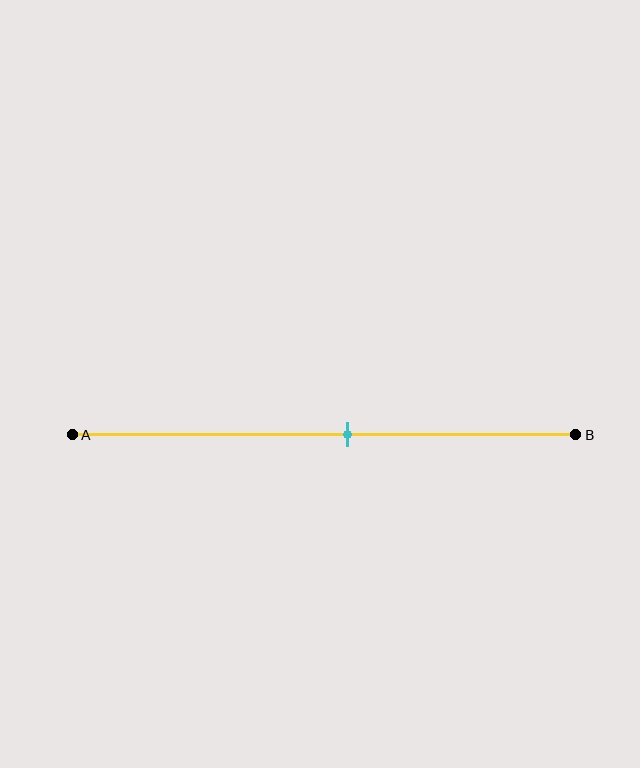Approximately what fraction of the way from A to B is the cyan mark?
The cyan mark is approximately 55% of the way from A to B.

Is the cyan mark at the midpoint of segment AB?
No, the mark is at about 55% from A, not at the 50% midpoint.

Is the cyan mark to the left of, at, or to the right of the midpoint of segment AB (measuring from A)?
The cyan mark is to the right of the midpoint of segment AB.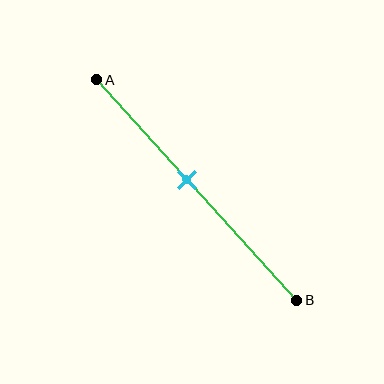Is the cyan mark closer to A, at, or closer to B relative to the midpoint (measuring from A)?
The cyan mark is closer to point A than the midpoint of segment AB.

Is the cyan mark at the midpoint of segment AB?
No, the mark is at about 45% from A, not at the 50% midpoint.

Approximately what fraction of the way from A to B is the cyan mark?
The cyan mark is approximately 45% of the way from A to B.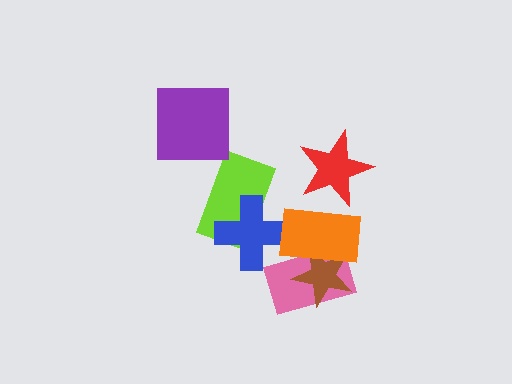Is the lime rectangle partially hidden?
Yes, it is partially covered by another shape.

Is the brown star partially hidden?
Yes, it is partially covered by another shape.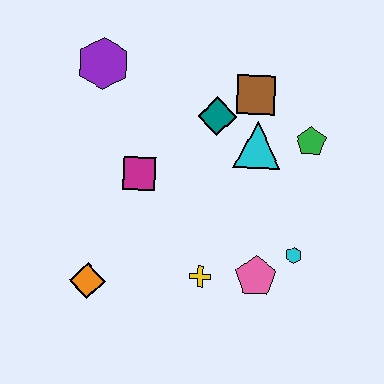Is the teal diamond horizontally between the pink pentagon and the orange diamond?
Yes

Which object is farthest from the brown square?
The orange diamond is farthest from the brown square.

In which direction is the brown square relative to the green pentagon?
The brown square is to the left of the green pentagon.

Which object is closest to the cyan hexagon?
The pink pentagon is closest to the cyan hexagon.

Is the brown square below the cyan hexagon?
No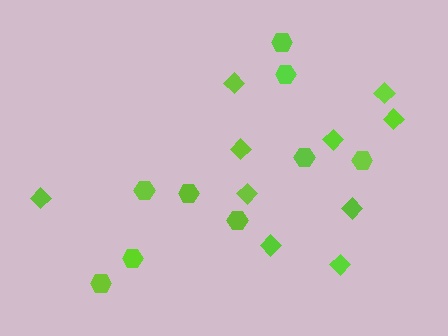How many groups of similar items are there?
There are 2 groups: one group of hexagons (9) and one group of diamonds (10).